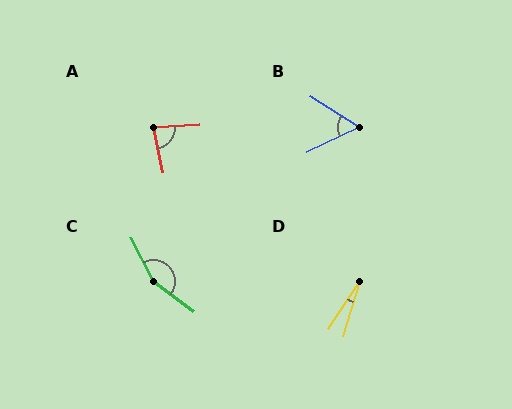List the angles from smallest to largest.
D (17°), B (58°), A (81°), C (154°).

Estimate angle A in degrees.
Approximately 81 degrees.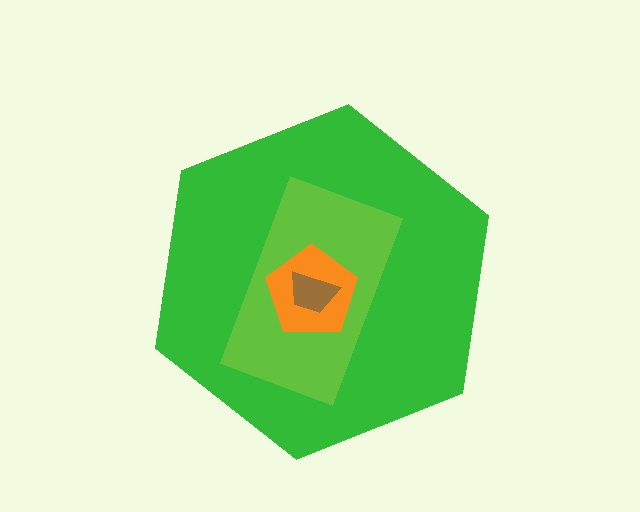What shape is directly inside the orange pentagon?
The brown trapezoid.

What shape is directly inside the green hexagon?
The lime rectangle.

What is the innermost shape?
The brown trapezoid.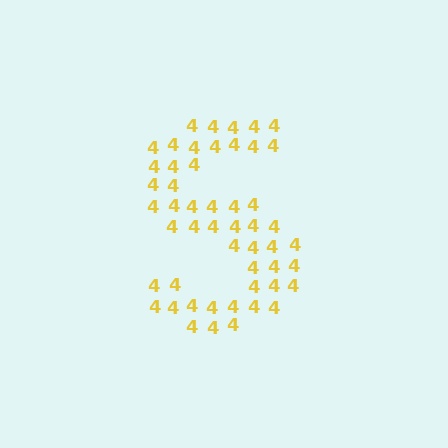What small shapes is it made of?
It is made of small digit 4's.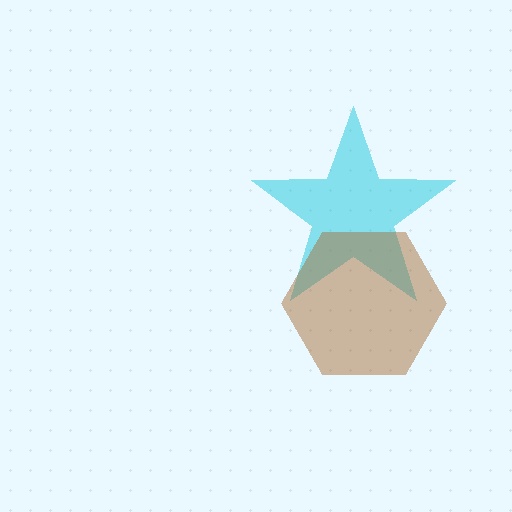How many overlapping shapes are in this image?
There are 2 overlapping shapes in the image.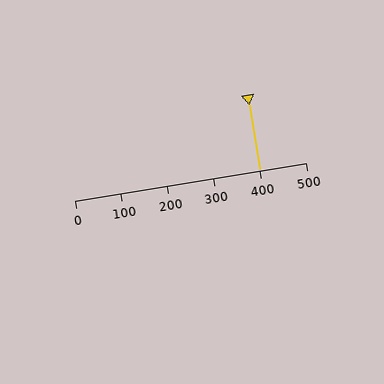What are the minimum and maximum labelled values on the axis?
The axis runs from 0 to 500.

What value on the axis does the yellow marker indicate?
The marker indicates approximately 400.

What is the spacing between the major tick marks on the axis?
The major ticks are spaced 100 apart.